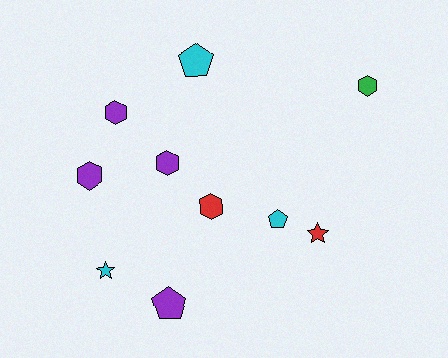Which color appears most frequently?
Purple, with 4 objects.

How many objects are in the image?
There are 10 objects.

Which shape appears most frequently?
Hexagon, with 5 objects.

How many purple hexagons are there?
There are 3 purple hexagons.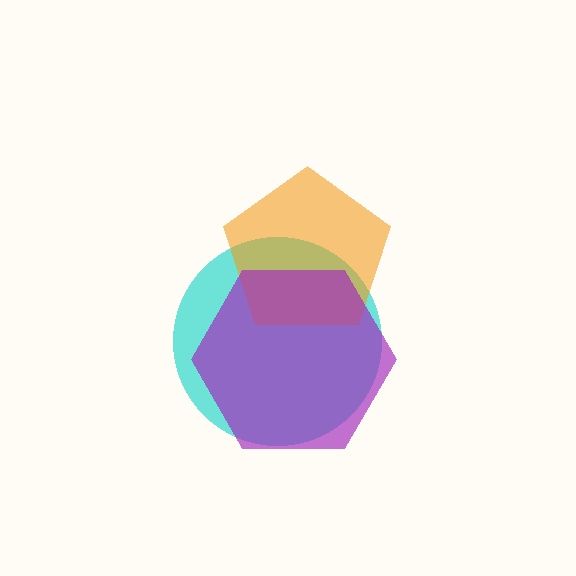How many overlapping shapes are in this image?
There are 3 overlapping shapes in the image.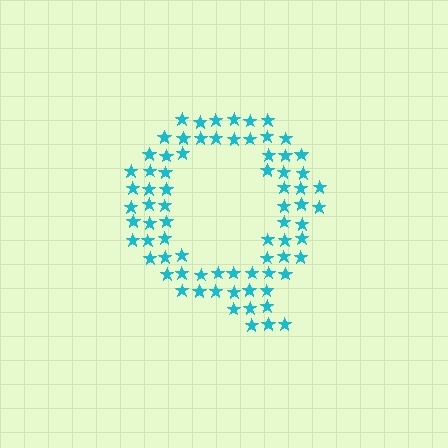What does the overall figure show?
The overall figure shows the letter Q.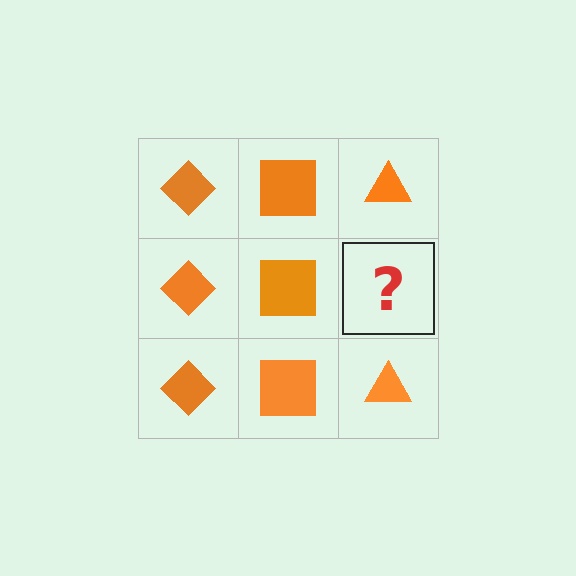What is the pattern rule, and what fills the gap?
The rule is that each column has a consistent shape. The gap should be filled with an orange triangle.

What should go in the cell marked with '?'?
The missing cell should contain an orange triangle.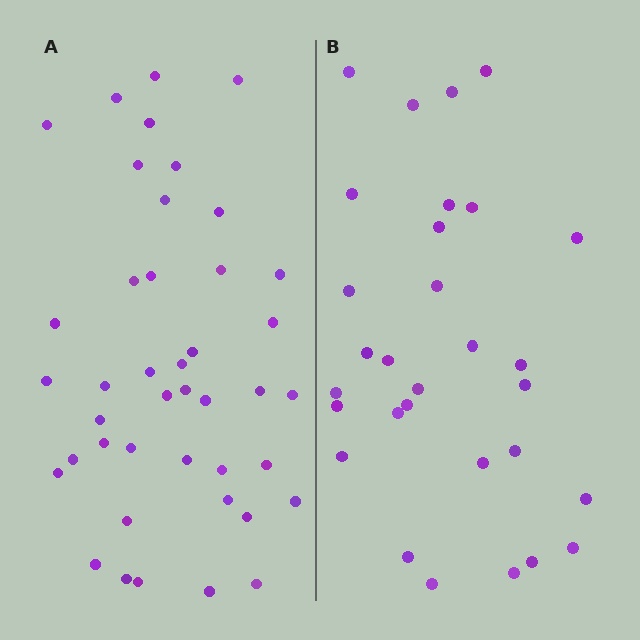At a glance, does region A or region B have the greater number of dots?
Region A (the left region) has more dots.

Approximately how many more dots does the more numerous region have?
Region A has roughly 12 or so more dots than region B.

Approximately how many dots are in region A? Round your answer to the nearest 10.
About 40 dots. (The exact count is 42, which rounds to 40.)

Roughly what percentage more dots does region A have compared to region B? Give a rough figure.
About 40% more.